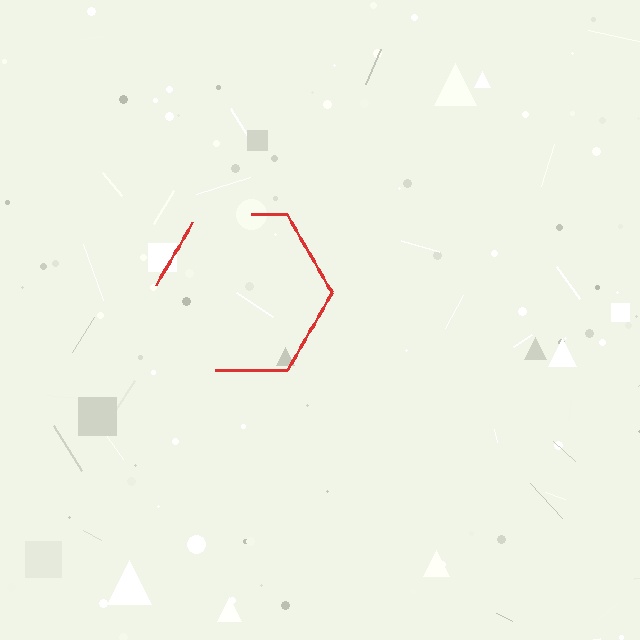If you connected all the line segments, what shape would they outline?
They would outline a hexagon.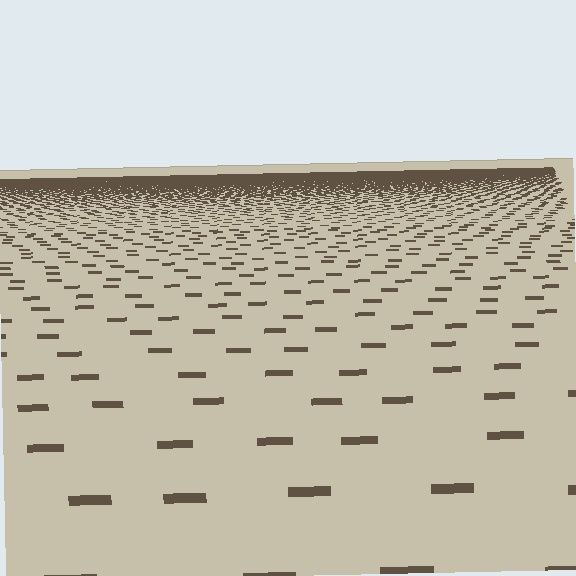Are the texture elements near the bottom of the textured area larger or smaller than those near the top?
Larger. Near the bottom, elements are closer to the viewer and appear at a bigger on-screen size.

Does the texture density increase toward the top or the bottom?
Density increases toward the top.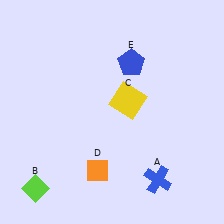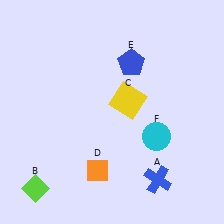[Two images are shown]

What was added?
A cyan circle (F) was added in Image 2.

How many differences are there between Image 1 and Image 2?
There is 1 difference between the two images.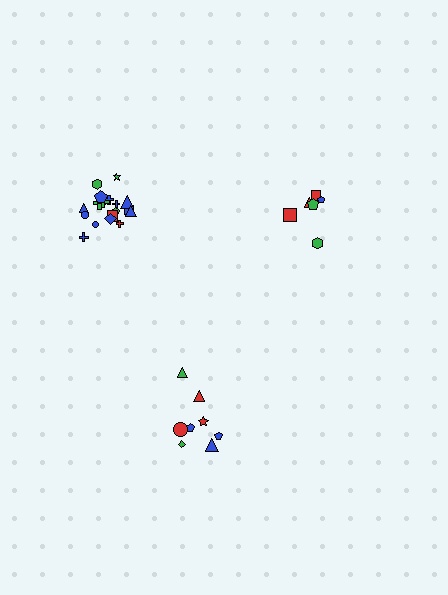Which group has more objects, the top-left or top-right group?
The top-left group.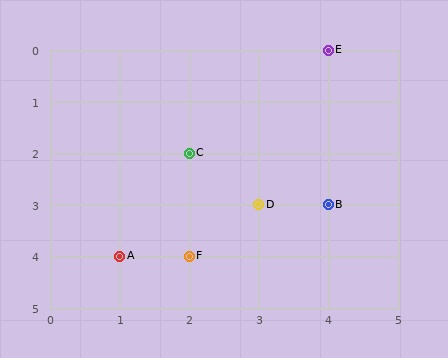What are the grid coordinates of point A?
Point A is at grid coordinates (1, 4).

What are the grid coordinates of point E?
Point E is at grid coordinates (4, 0).